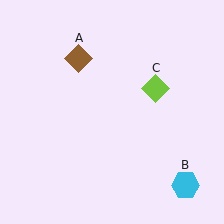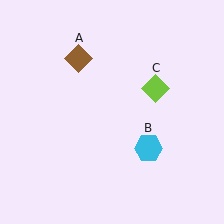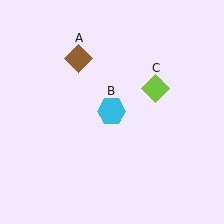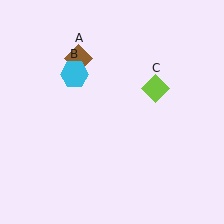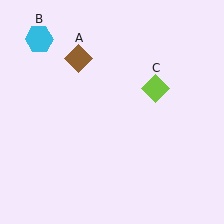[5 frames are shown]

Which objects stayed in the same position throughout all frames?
Brown diamond (object A) and lime diamond (object C) remained stationary.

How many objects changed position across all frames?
1 object changed position: cyan hexagon (object B).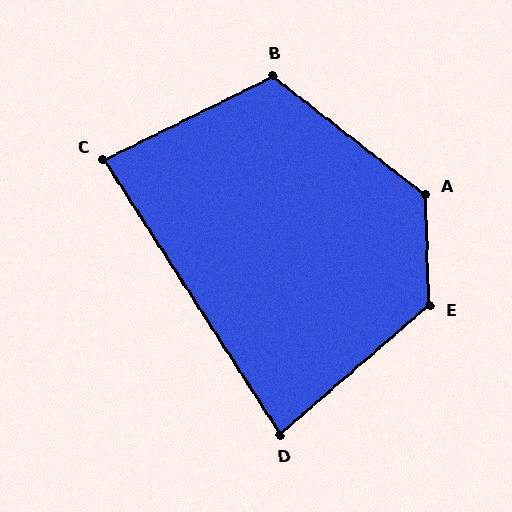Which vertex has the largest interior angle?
A, at approximately 130 degrees.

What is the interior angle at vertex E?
Approximately 129 degrees (obtuse).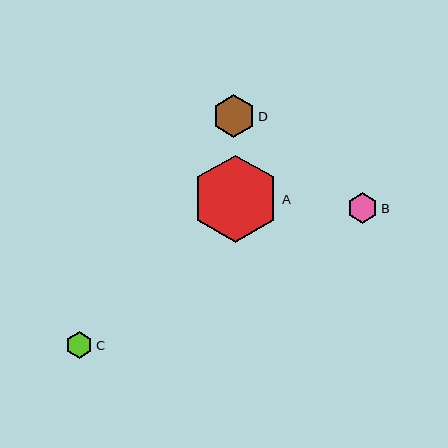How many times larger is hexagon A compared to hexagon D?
Hexagon A is approximately 2.0 times the size of hexagon D.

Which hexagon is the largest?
Hexagon A is the largest with a size of approximately 87 pixels.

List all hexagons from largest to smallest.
From largest to smallest: A, D, B, C.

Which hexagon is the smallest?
Hexagon C is the smallest with a size of approximately 27 pixels.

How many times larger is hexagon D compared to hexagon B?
Hexagon D is approximately 1.4 times the size of hexagon B.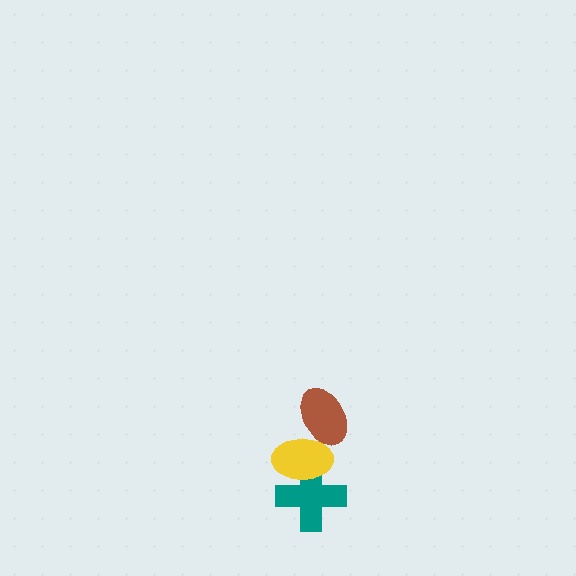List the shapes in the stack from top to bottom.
From top to bottom: the brown ellipse, the yellow ellipse, the teal cross.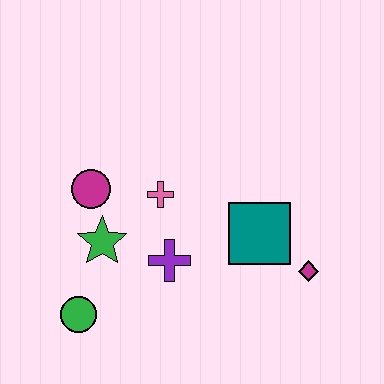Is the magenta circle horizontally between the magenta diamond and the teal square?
No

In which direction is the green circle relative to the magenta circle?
The green circle is below the magenta circle.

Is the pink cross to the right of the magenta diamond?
No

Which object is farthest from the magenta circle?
The magenta diamond is farthest from the magenta circle.